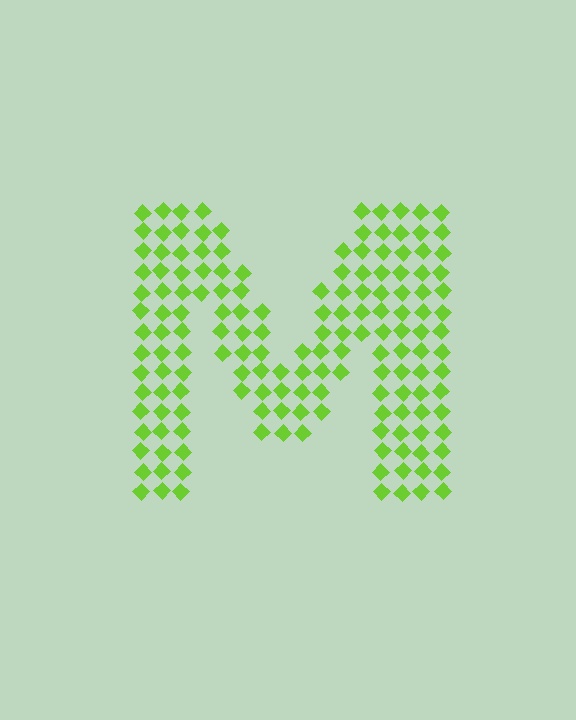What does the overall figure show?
The overall figure shows the letter M.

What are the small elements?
The small elements are diamonds.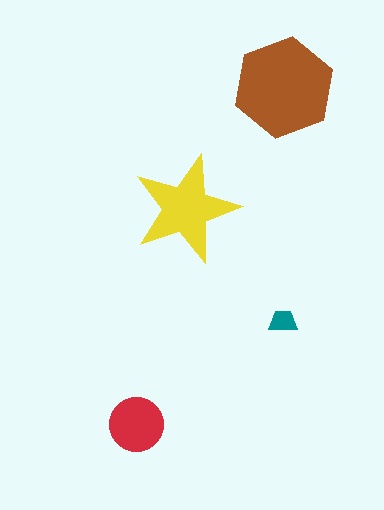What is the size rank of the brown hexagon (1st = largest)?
1st.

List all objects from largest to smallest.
The brown hexagon, the yellow star, the red circle, the teal trapezoid.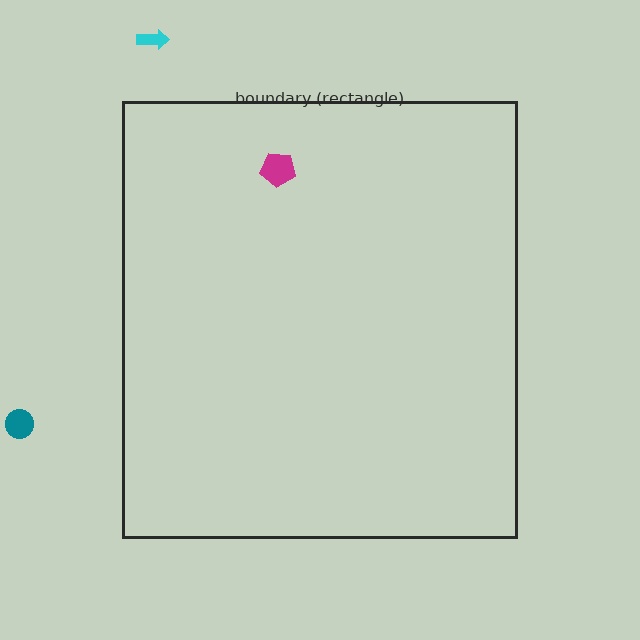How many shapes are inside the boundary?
1 inside, 2 outside.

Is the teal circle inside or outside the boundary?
Outside.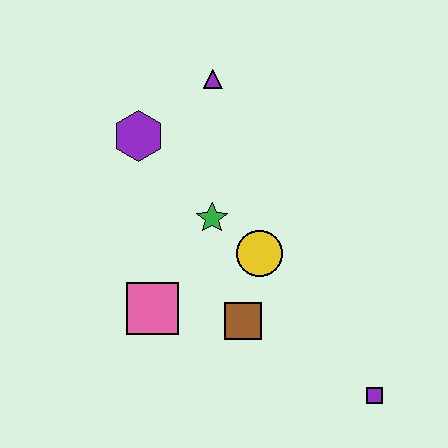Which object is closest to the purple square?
The brown square is closest to the purple square.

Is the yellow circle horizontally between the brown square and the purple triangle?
No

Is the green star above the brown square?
Yes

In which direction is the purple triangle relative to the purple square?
The purple triangle is above the purple square.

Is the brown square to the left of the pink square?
No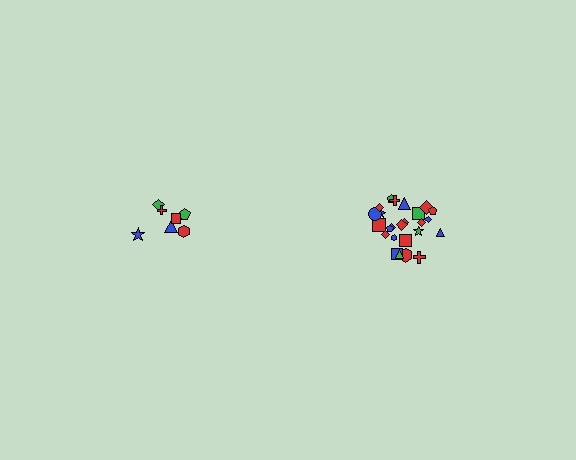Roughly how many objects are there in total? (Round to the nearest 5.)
Roughly 30 objects in total.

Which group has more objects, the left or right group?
The right group.